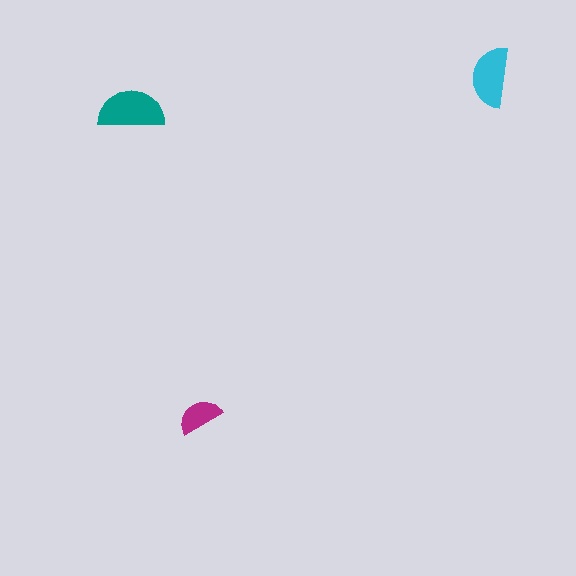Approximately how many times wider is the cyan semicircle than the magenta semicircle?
About 1.5 times wider.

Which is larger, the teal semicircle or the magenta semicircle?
The teal one.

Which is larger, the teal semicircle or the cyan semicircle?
The teal one.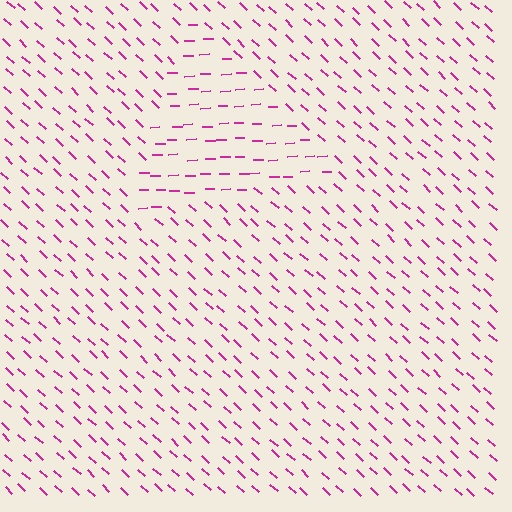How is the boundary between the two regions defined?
The boundary is defined purely by a change in line orientation (approximately 45 degrees difference). All lines are the same color and thickness.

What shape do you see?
I see a triangle.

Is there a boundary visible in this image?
Yes, there is a texture boundary formed by a change in line orientation.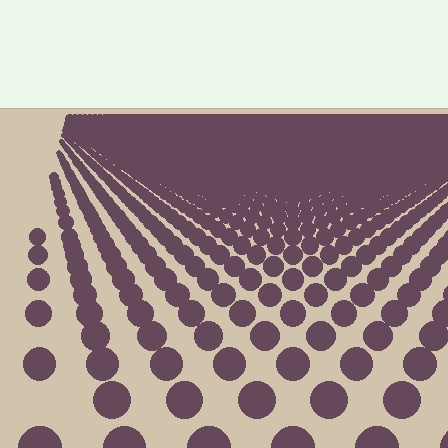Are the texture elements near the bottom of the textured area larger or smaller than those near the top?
Larger. Near the bottom, elements are closer to the viewer and appear at a bigger on-screen size.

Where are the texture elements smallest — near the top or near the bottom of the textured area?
Near the top.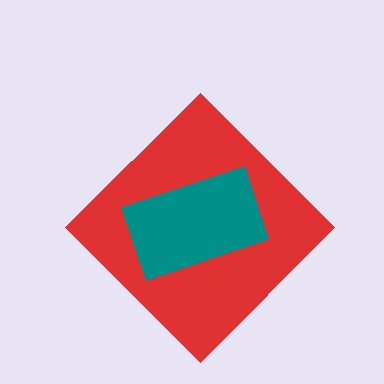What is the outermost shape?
The red diamond.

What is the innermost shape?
The teal rectangle.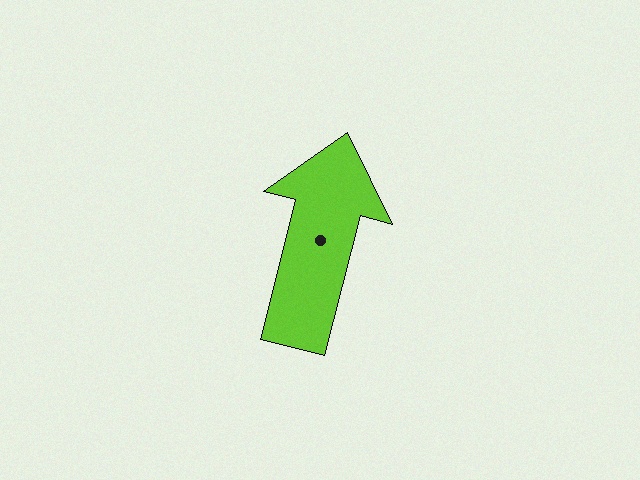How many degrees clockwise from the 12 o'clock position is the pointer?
Approximately 14 degrees.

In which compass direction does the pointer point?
North.